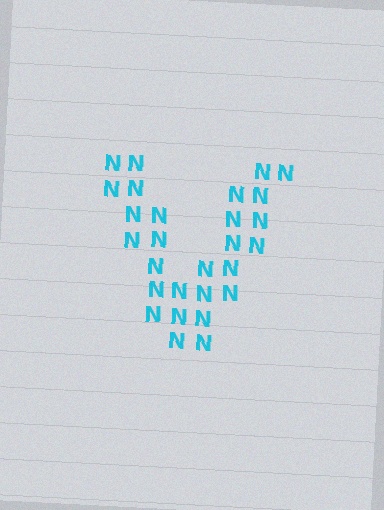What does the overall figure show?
The overall figure shows the letter V.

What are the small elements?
The small elements are letter N's.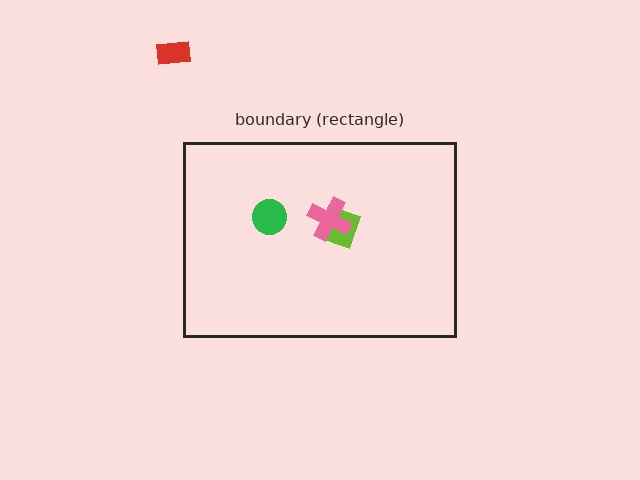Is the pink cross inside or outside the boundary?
Inside.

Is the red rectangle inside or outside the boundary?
Outside.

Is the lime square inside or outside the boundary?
Inside.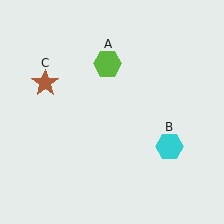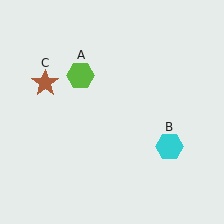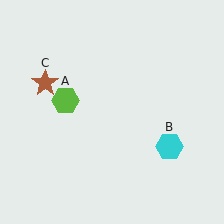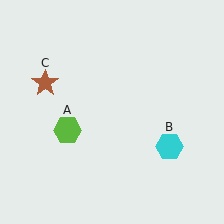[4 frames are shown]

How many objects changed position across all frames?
1 object changed position: lime hexagon (object A).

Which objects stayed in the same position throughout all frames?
Cyan hexagon (object B) and brown star (object C) remained stationary.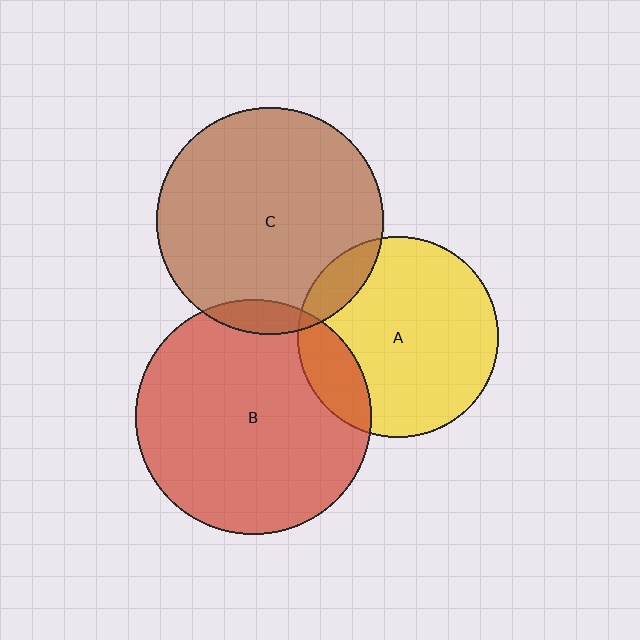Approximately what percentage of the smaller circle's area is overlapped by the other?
Approximately 5%.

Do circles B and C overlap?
Yes.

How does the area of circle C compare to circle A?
Approximately 1.3 times.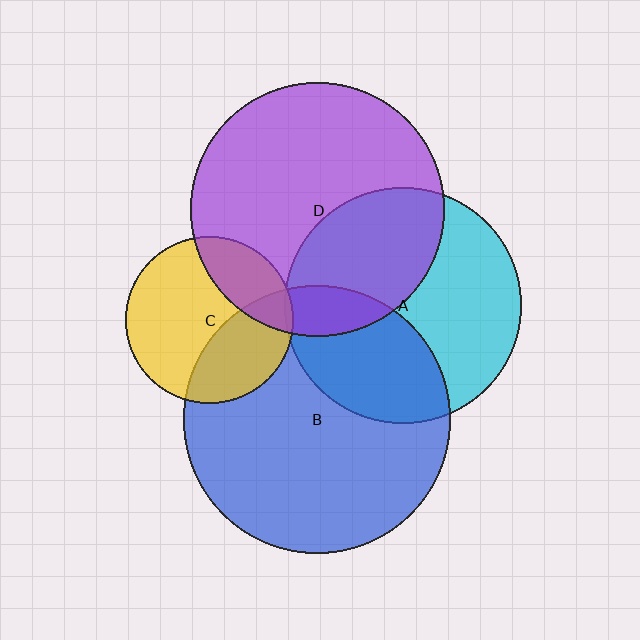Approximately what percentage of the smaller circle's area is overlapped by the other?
Approximately 25%.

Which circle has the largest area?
Circle B (blue).